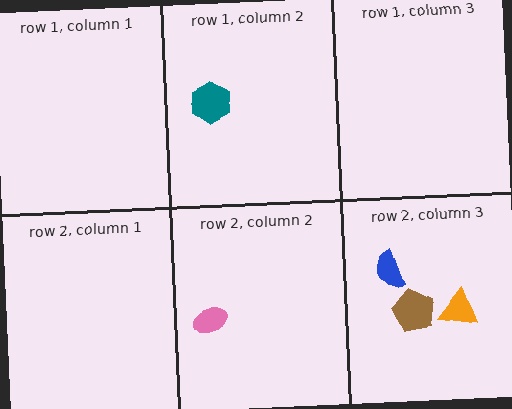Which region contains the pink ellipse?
The row 2, column 2 region.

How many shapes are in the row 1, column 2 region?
1.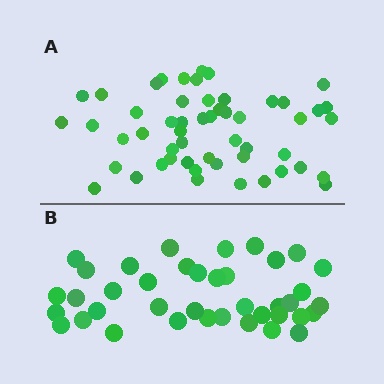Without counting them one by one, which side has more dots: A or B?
Region A (the top region) has more dots.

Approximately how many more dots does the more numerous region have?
Region A has approximately 15 more dots than region B.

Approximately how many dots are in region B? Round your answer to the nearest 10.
About 40 dots. (The exact count is 39, which rounds to 40.)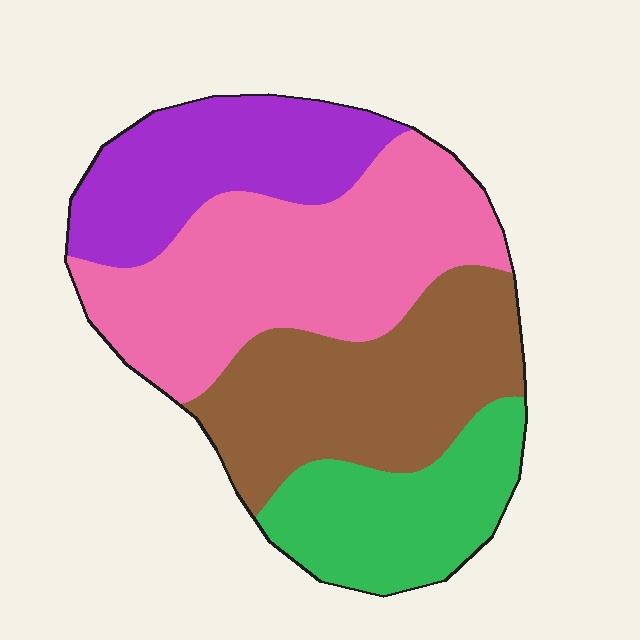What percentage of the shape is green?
Green covers 18% of the shape.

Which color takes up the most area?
Pink, at roughly 35%.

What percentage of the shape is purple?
Purple takes up about one fifth (1/5) of the shape.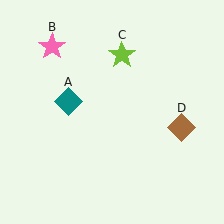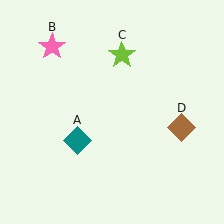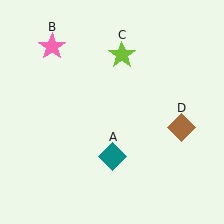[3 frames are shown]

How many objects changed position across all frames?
1 object changed position: teal diamond (object A).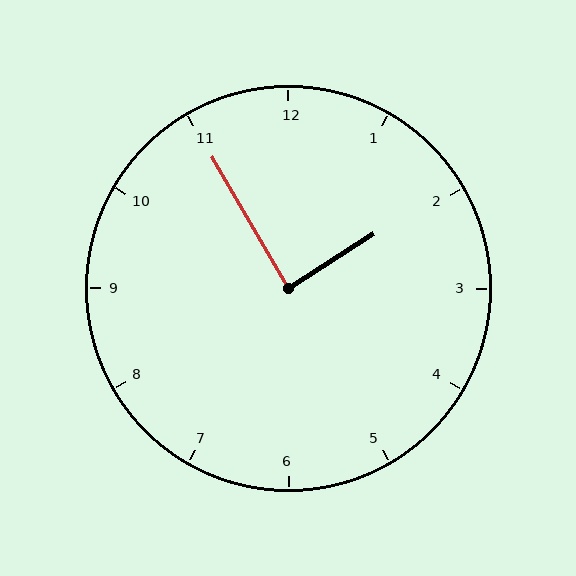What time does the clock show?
1:55.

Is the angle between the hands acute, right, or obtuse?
It is right.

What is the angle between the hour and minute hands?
Approximately 88 degrees.